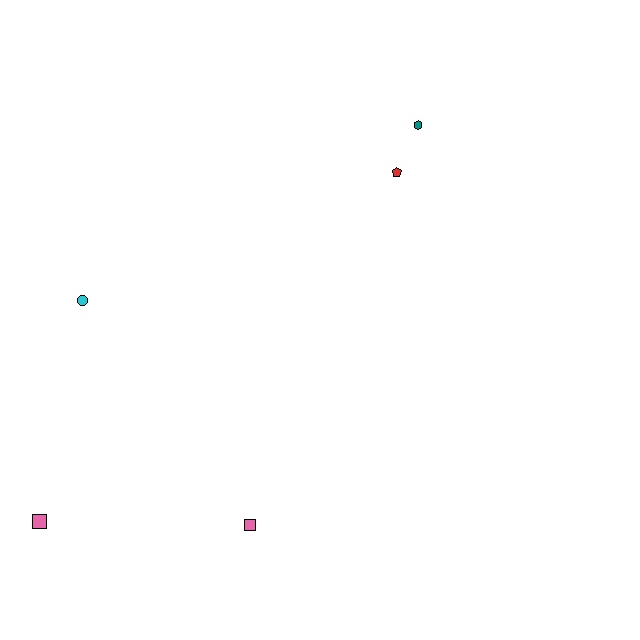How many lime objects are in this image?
There are no lime objects.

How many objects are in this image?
There are 5 objects.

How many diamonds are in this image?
There are no diamonds.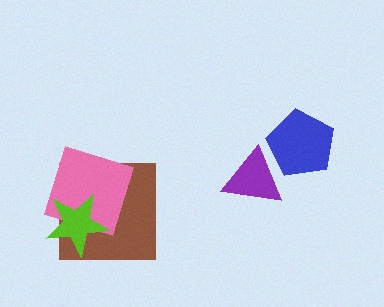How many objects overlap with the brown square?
2 objects overlap with the brown square.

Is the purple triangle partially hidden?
Yes, it is partially covered by another shape.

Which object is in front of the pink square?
The lime star is in front of the pink square.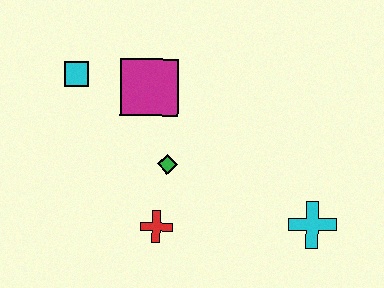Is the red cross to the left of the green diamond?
Yes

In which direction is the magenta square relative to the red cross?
The magenta square is above the red cross.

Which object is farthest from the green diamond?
The cyan cross is farthest from the green diamond.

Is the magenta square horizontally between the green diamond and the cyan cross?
No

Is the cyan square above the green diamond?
Yes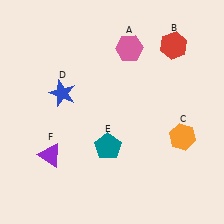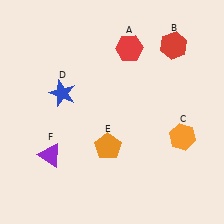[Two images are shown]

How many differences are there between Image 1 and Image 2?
There are 2 differences between the two images.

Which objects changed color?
A changed from pink to red. E changed from teal to orange.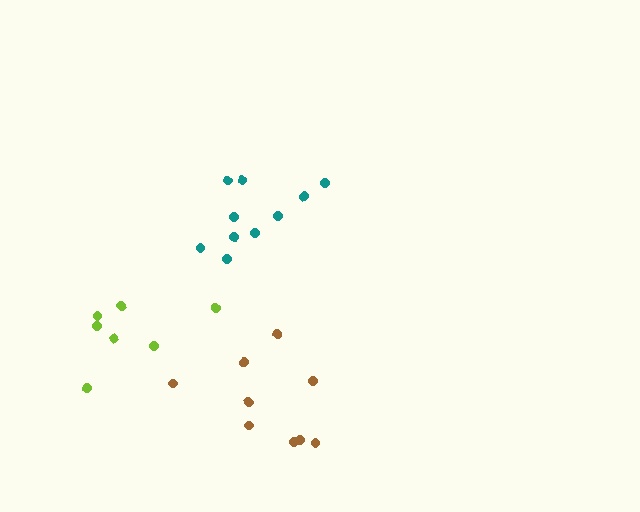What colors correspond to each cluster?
The clusters are colored: brown, teal, lime.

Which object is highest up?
The teal cluster is topmost.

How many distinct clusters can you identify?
There are 3 distinct clusters.